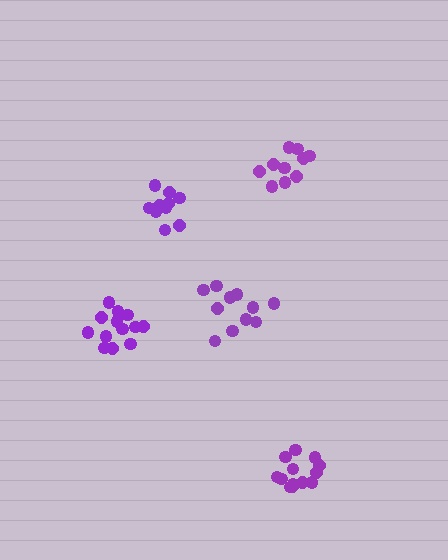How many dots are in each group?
Group 1: 13 dots, Group 2: 10 dots, Group 3: 13 dots, Group 4: 11 dots, Group 5: 10 dots (57 total).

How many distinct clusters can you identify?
There are 5 distinct clusters.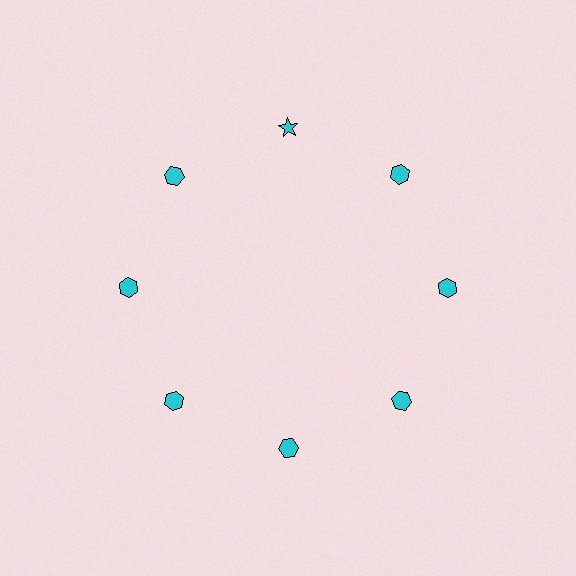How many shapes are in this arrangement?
There are 8 shapes arranged in a ring pattern.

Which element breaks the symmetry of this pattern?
The cyan star at roughly the 12 o'clock position breaks the symmetry. All other shapes are cyan hexagons.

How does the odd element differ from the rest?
It has a different shape: star instead of hexagon.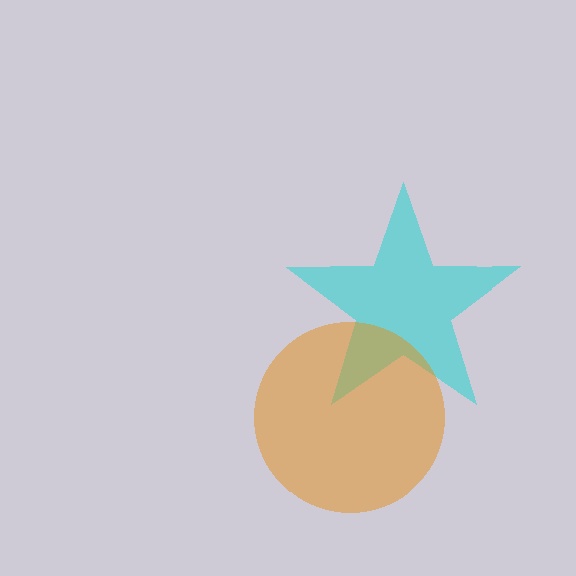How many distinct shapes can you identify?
There are 2 distinct shapes: a cyan star, an orange circle.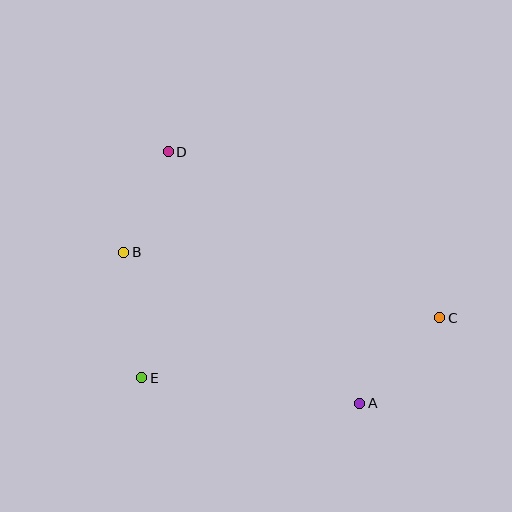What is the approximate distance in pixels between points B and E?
The distance between B and E is approximately 127 pixels.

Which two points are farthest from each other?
Points B and C are farthest from each other.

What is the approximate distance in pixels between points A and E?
The distance between A and E is approximately 219 pixels.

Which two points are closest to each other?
Points B and D are closest to each other.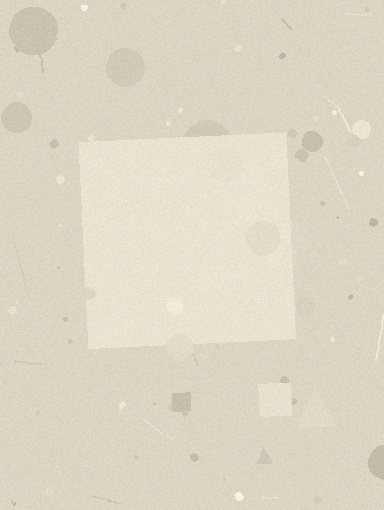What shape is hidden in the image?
A square is hidden in the image.